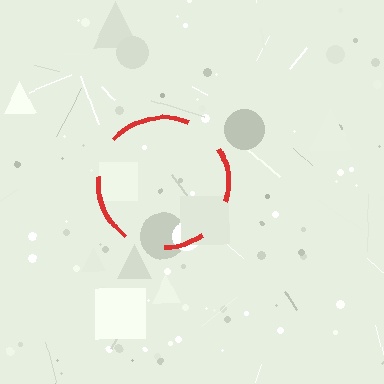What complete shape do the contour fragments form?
The contour fragments form a circle.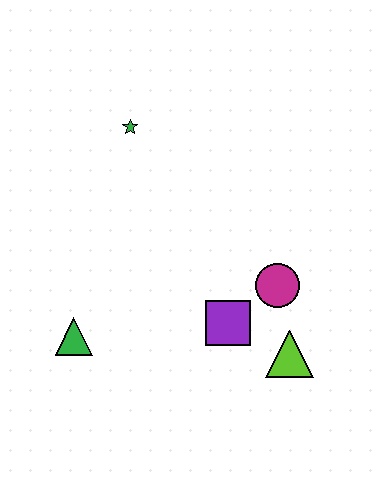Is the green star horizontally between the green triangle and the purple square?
Yes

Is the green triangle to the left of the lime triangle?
Yes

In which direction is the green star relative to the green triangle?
The green star is above the green triangle.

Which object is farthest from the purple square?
The green star is farthest from the purple square.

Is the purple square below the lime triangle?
No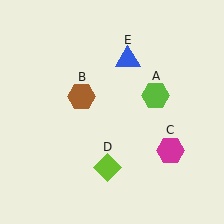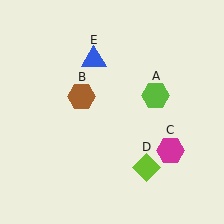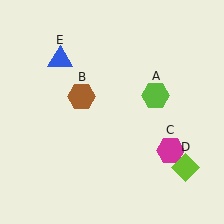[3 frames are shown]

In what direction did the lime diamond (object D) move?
The lime diamond (object D) moved right.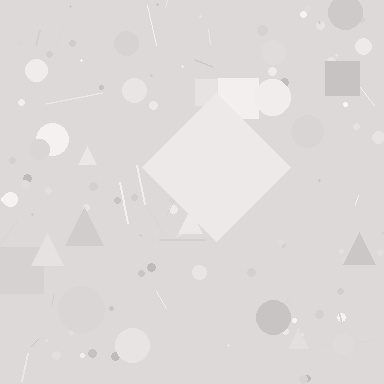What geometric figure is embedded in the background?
A diamond is embedded in the background.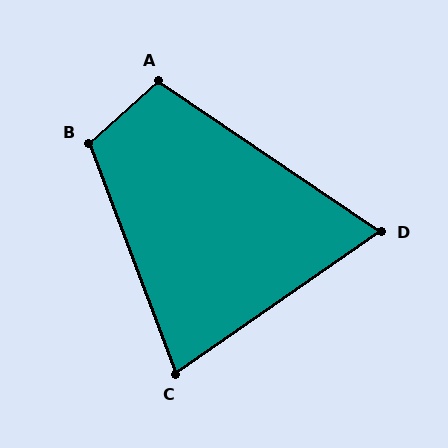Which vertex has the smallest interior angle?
D, at approximately 69 degrees.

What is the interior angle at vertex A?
Approximately 104 degrees (obtuse).